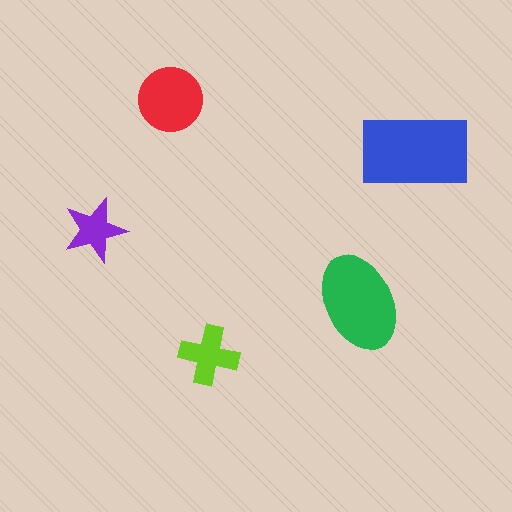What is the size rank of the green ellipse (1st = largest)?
2nd.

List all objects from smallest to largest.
The purple star, the lime cross, the red circle, the green ellipse, the blue rectangle.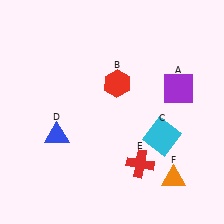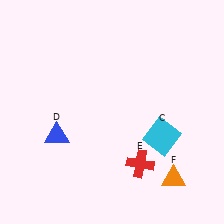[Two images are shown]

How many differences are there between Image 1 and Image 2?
There are 2 differences between the two images.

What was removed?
The purple square (A), the red hexagon (B) were removed in Image 2.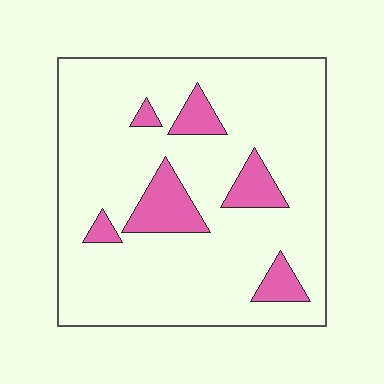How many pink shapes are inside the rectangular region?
6.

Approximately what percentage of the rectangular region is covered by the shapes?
Approximately 15%.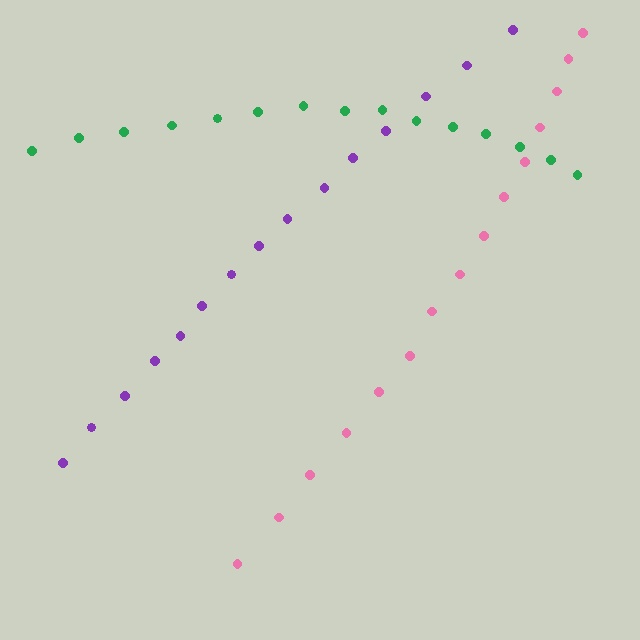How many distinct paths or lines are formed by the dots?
There are 3 distinct paths.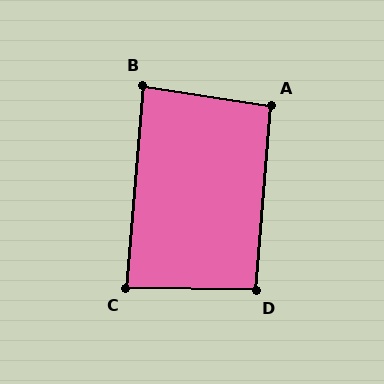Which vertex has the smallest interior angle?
C, at approximately 86 degrees.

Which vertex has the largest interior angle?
A, at approximately 94 degrees.